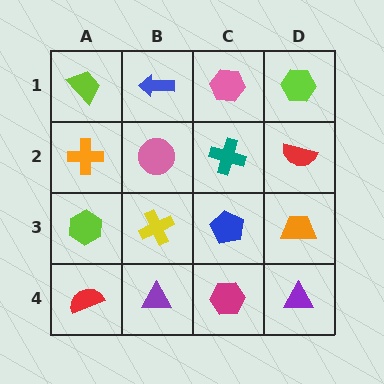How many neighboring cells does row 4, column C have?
3.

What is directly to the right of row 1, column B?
A pink hexagon.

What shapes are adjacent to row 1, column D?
A red semicircle (row 2, column D), a pink hexagon (row 1, column C).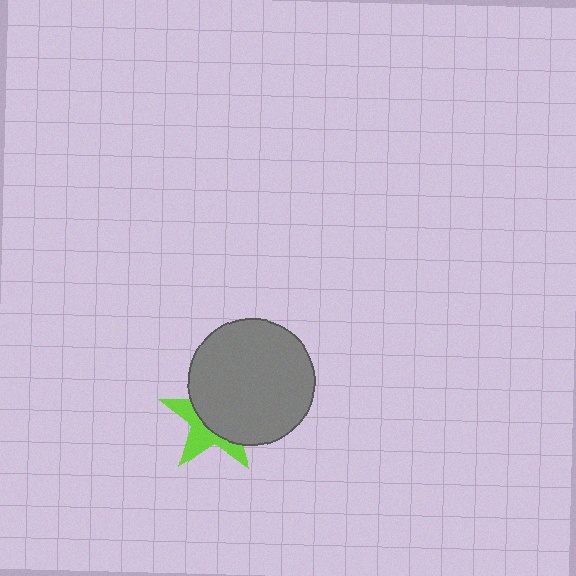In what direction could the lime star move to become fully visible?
The lime star could move toward the lower-left. That would shift it out from behind the gray circle entirely.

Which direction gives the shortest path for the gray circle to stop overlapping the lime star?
Moving toward the upper-right gives the shortest separation.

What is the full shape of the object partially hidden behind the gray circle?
The partially hidden object is a lime star.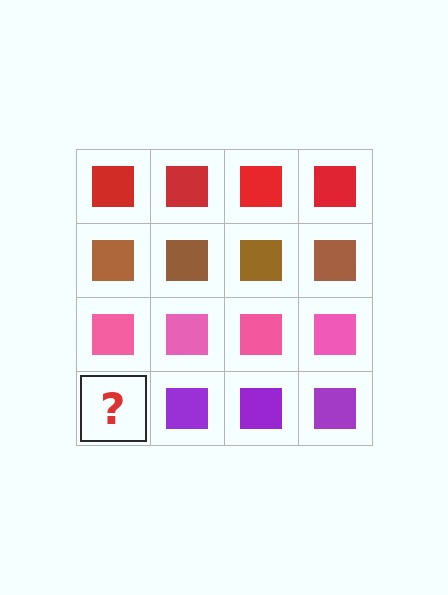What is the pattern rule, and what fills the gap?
The rule is that each row has a consistent color. The gap should be filled with a purple square.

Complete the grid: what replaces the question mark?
The question mark should be replaced with a purple square.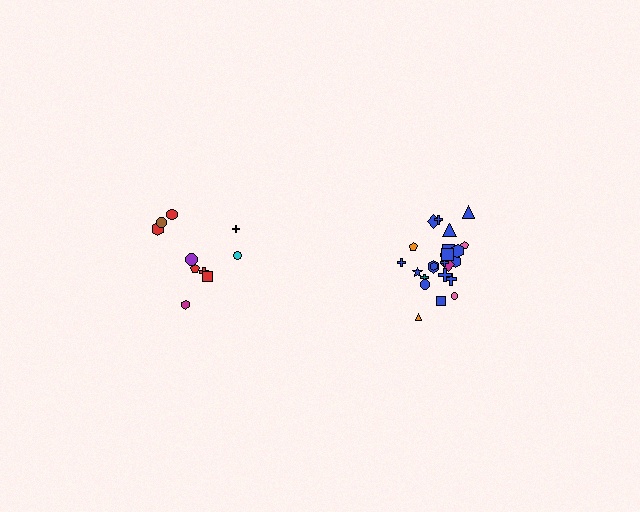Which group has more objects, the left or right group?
The right group.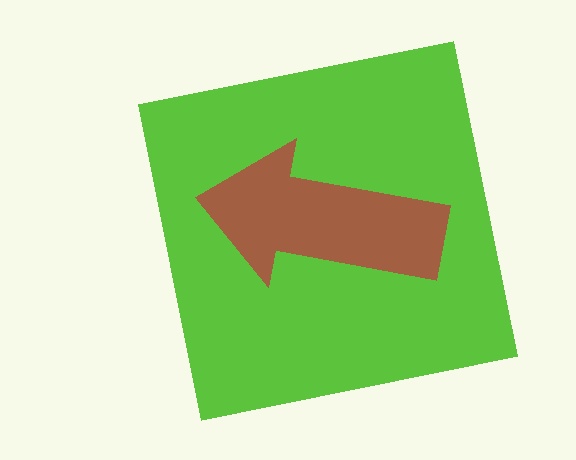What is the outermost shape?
The lime square.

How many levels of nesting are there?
2.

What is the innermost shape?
The brown arrow.